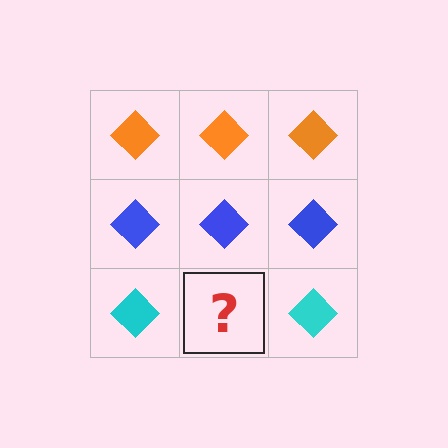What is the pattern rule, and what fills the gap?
The rule is that each row has a consistent color. The gap should be filled with a cyan diamond.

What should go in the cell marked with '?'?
The missing cell should contain a cyan diamond.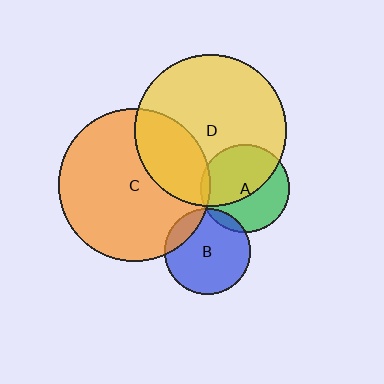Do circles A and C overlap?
Yes.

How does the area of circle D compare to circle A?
Approximately 2.9 times.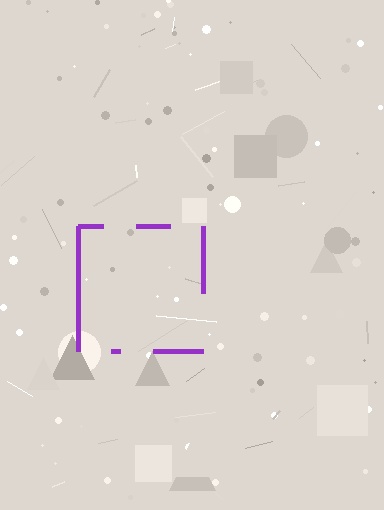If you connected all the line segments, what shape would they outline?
They would outline a square.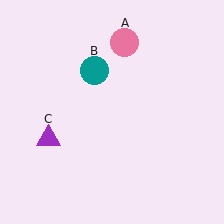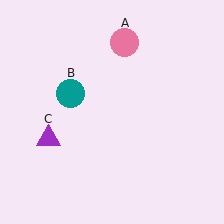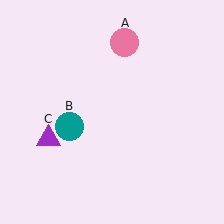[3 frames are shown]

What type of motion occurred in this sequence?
The teal circle (object B) rotated counterclockwise around the center of the scene.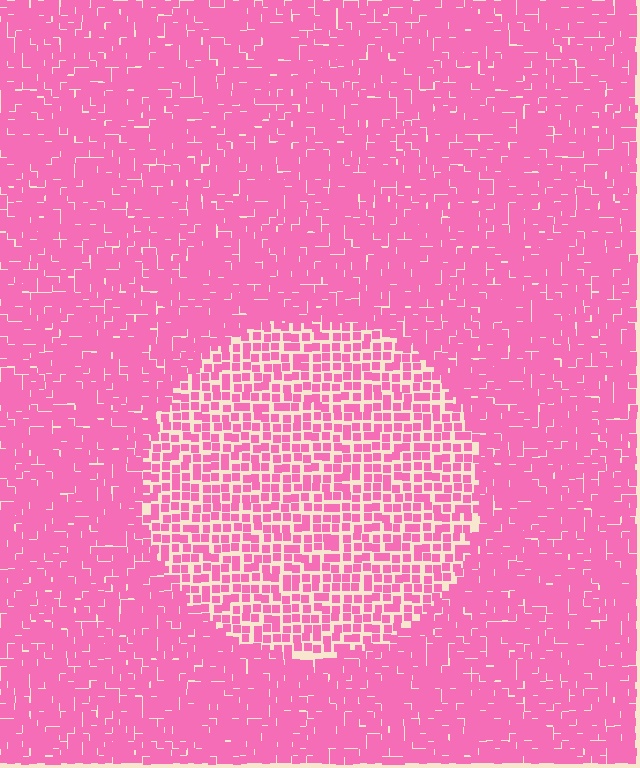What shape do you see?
I see a circle.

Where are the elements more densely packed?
The elements are more densely packed outside the circle boundary.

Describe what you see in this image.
The image contains small pink elements arranged at two different densities. A circle-shaped region is visible where the elements are less densely packed than the surrounding area.